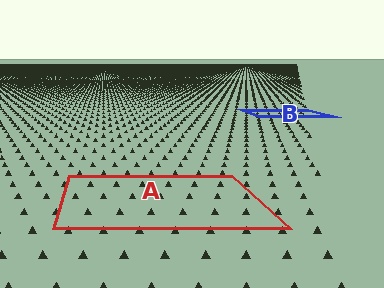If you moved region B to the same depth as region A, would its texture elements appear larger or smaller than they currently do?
They would appear larger. At a closer depth, the same texture elements are projected at a bigger on-screen size.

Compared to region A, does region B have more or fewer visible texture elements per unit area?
Region B has more texture elements per unit area — they are packed more densely because it is farther away.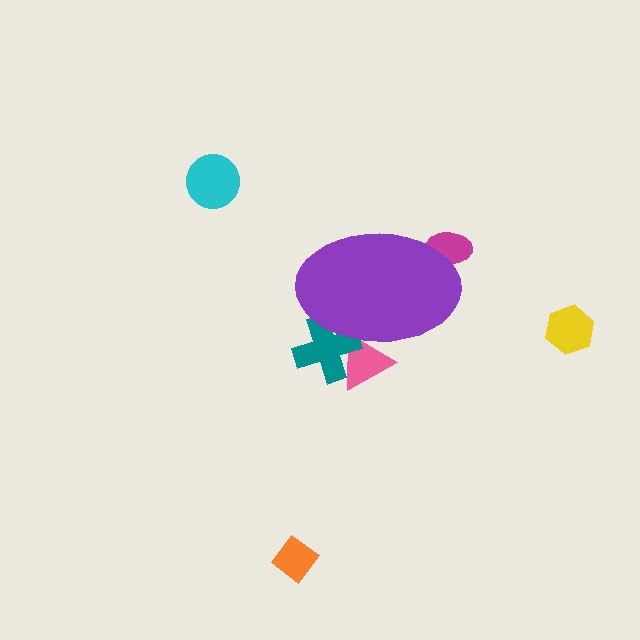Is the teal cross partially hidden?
Yes, the teal cross is partially hidden behind the purple ellipse.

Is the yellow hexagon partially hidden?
No, the yellow hexagon is fully visible.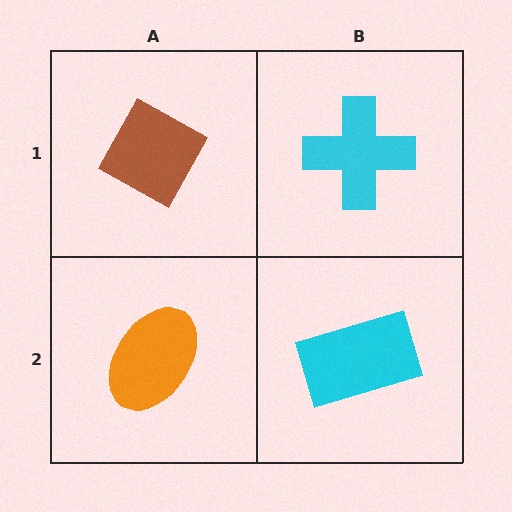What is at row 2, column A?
An orange ellipse.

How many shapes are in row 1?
2 shapes.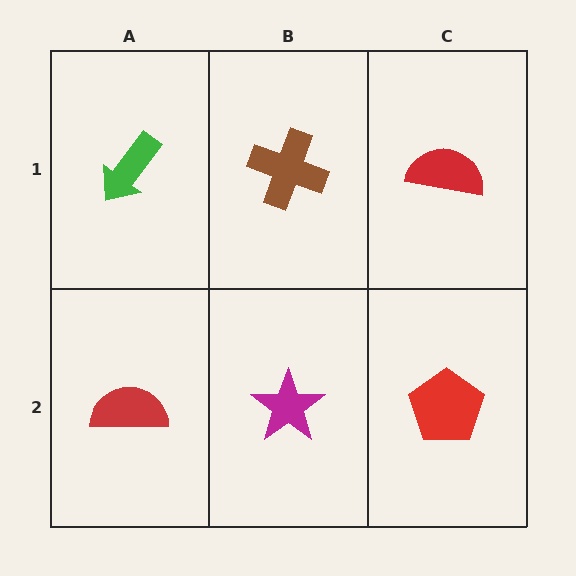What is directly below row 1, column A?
A red semicircle.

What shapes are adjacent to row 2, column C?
A red semicircle (row 1, column C), a magenta star (row 2, column B).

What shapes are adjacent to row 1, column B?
A magenta star (row 2, column B), a green arrow (row 1, column A), a red semicircle (row 1, column C).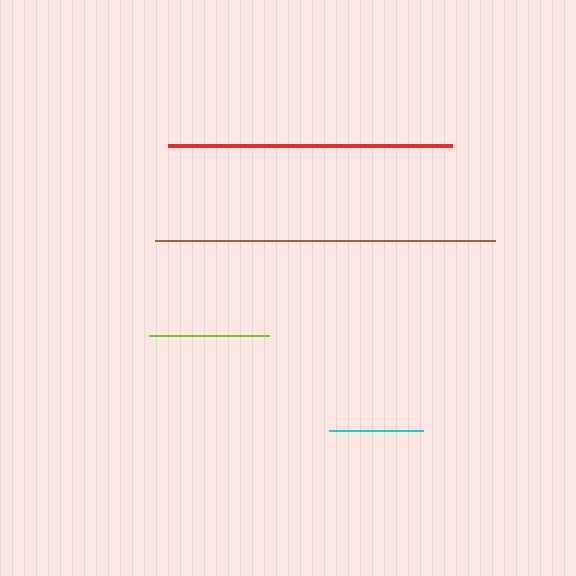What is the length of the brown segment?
The brown segment is approximately 340 pixels long.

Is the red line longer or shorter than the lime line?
The red line is longer than the lime line.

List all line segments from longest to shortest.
From longest to shortest: brown, red, lime, cyan.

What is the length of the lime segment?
The lime segment is approximately 120 pixels long.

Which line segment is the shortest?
The cyan line is the shortest at approximately 94 pixels.